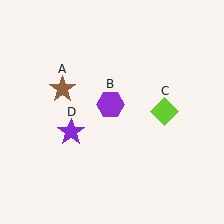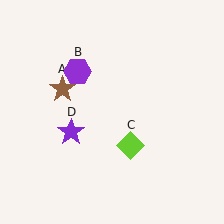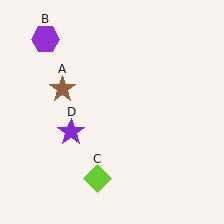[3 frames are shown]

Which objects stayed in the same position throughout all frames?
Brown star (object A) and purple star (object D) remained stationary.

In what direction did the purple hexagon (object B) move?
The purple hexagon (object B) moved up and to the left.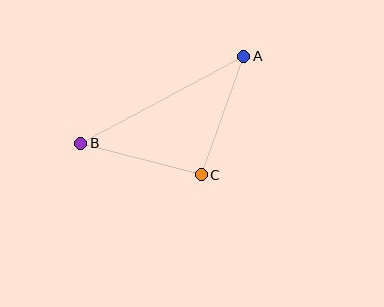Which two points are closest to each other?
Points B and C are closest to each other.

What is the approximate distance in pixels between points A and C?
The distance between A and C is approximately 126 pixels.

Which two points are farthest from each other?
Points A and B are farthest from each other.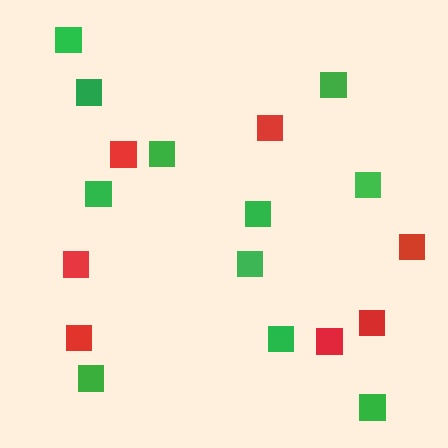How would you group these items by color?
There are 2 groups: one group of red squares (7) and one group of green squares (11).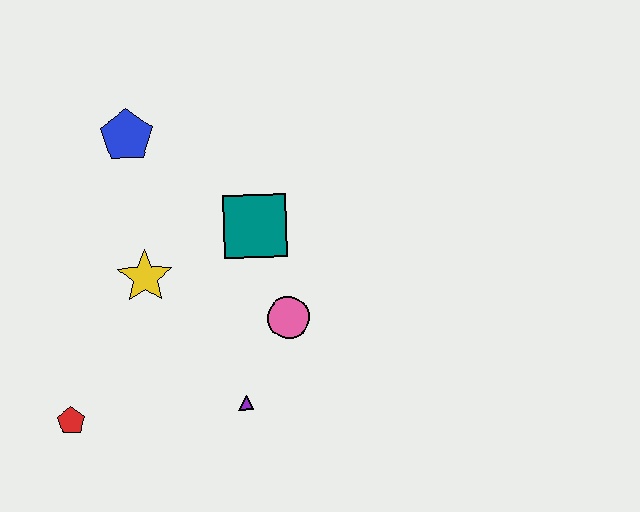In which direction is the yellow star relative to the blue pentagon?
The yellow star is below the blue pentagon.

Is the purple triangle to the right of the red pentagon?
Yes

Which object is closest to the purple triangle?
The pink circle is closest to the purple triangle.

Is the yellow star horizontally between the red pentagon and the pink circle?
Yes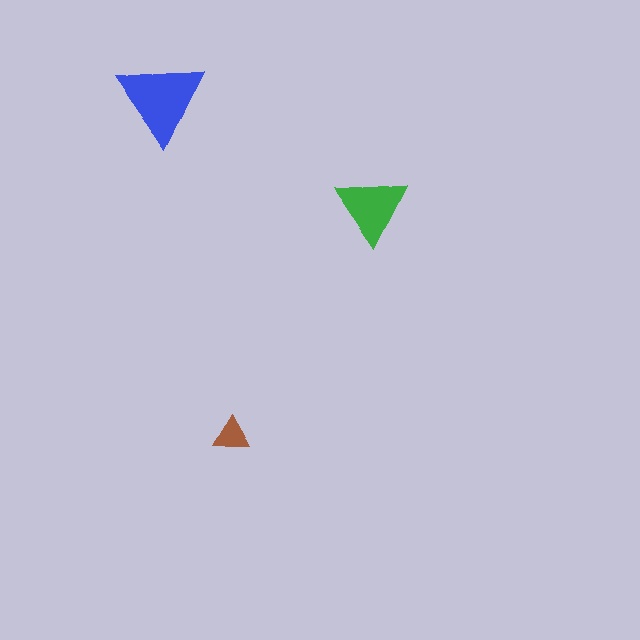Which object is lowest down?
The brown triangle is bottommost.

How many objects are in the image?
There are 3 objects in the image.